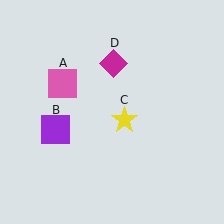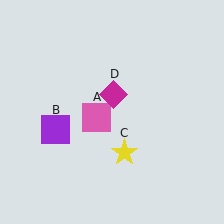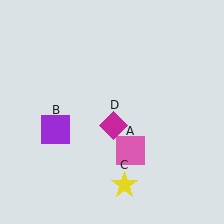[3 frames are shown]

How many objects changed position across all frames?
3 objects changed position: pink square (object A), yellow star (object C), magenta diamond (object D).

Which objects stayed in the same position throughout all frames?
Purple square (object B) remained stationary.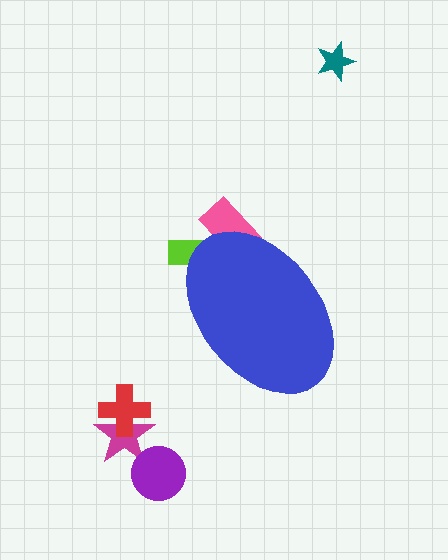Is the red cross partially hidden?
No, the red cross is fully visible.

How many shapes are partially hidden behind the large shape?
2 shapes are partially hidden.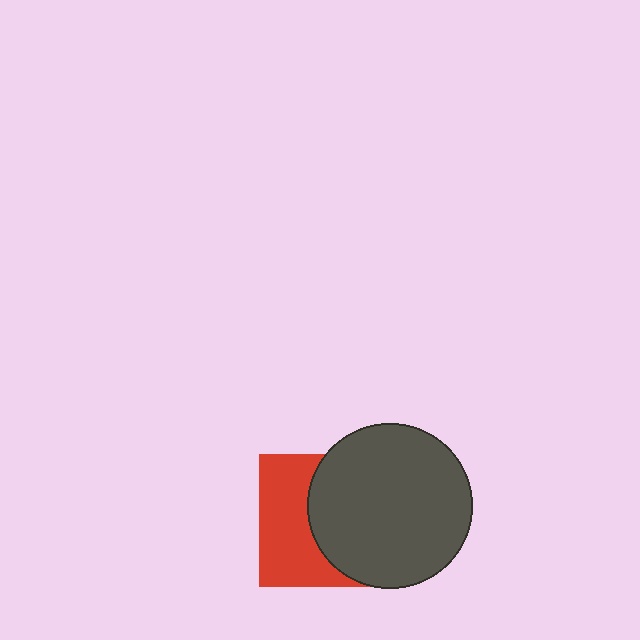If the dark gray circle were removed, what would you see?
You would see the complete red square.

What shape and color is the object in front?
The object in front is a dark gray circle.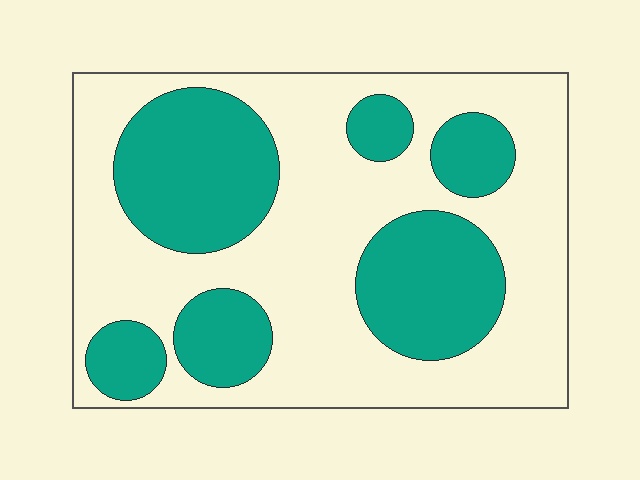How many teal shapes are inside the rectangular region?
6.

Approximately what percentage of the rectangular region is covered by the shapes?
Approximately 35%.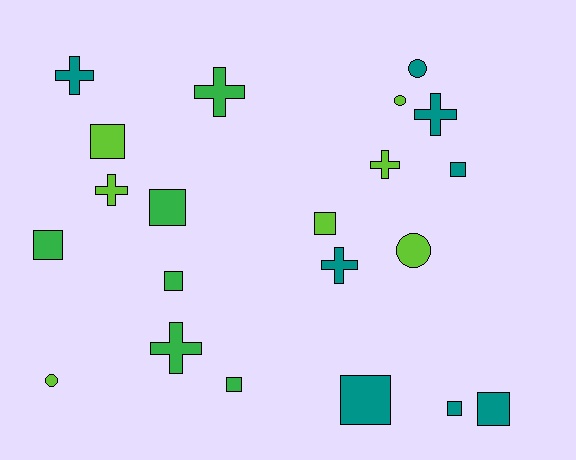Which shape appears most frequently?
Square, with 10 objects.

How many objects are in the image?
There are 21 objects.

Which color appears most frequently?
Teal, with 8 objects.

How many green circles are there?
There are no green circles.